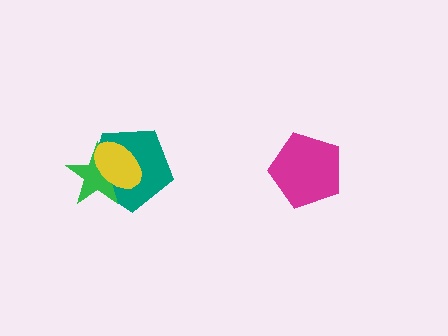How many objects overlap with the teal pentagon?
2 objects overlap with the teal pentagon.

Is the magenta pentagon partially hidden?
No, no other shape covers it.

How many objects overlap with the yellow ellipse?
2 objects overlap with the yellow ellipse.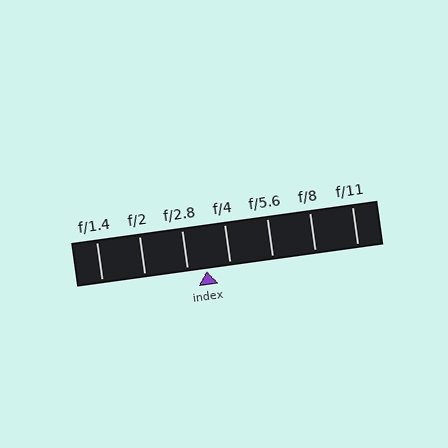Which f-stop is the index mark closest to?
The index mark is closest to f/2.8.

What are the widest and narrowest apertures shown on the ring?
The widest aperture shown is f/1.4 and the narrowest is f/11.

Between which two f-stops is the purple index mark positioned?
The index mark is between f/2.8 and f/4.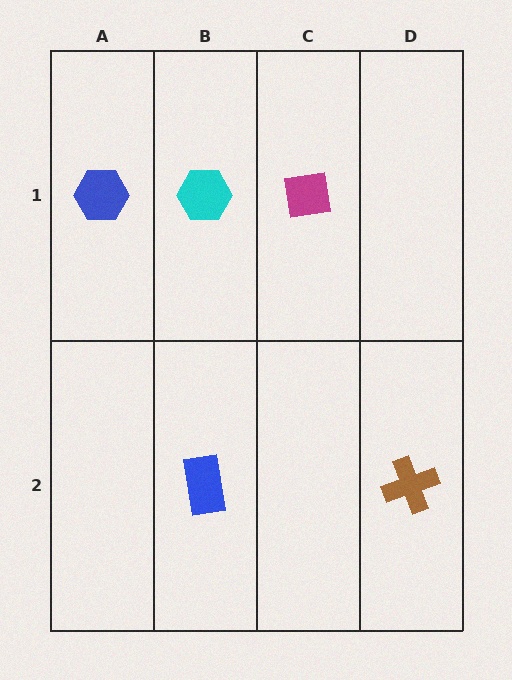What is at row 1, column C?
A magenta square.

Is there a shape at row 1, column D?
No, that cell is empty.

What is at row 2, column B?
A blue rectangle.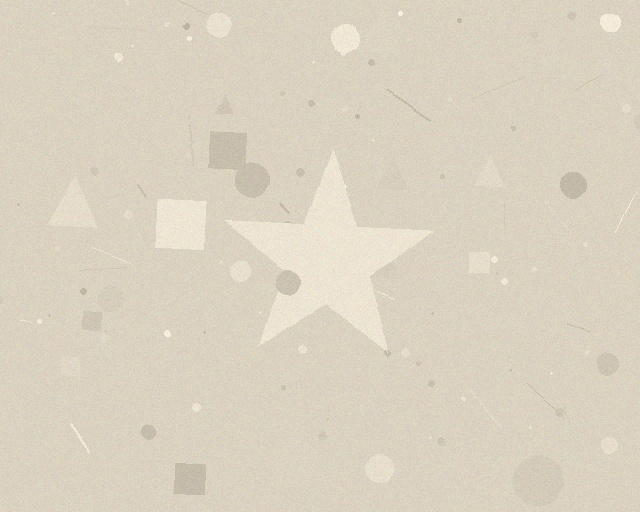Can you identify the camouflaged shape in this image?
The camouflaged shape is a star.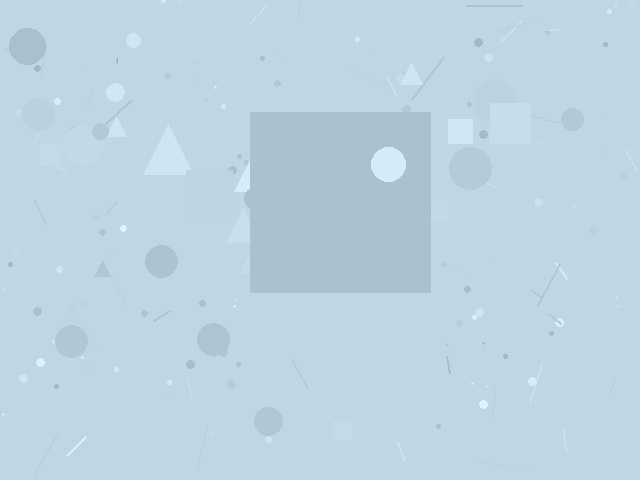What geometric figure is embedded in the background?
A square is embedded in the background.